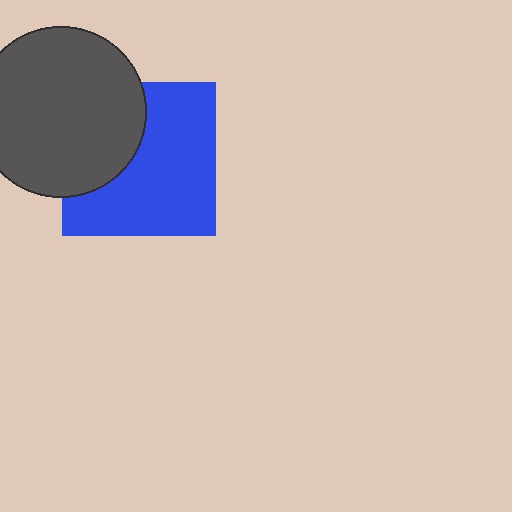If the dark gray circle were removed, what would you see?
You would see the complete blue square.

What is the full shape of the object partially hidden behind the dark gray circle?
The partially hidden object is a blue square.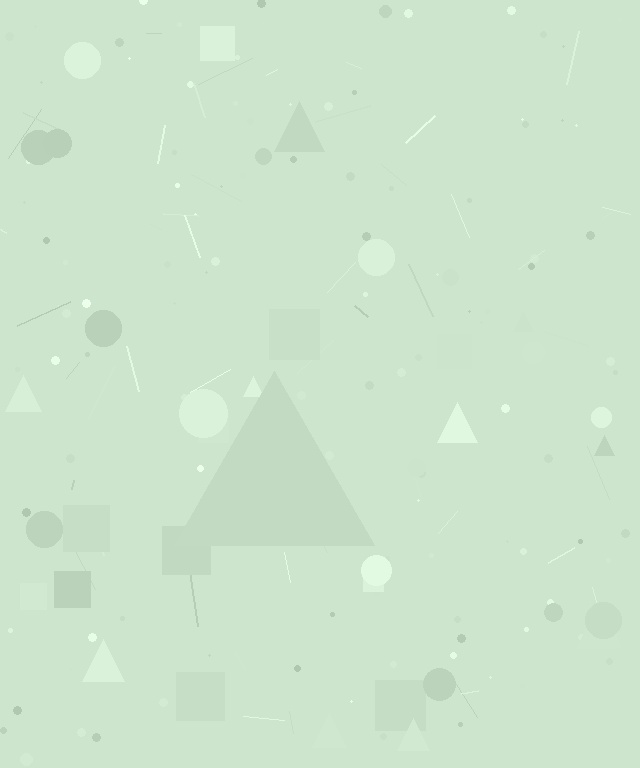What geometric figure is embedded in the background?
A triangle is embedded in the background.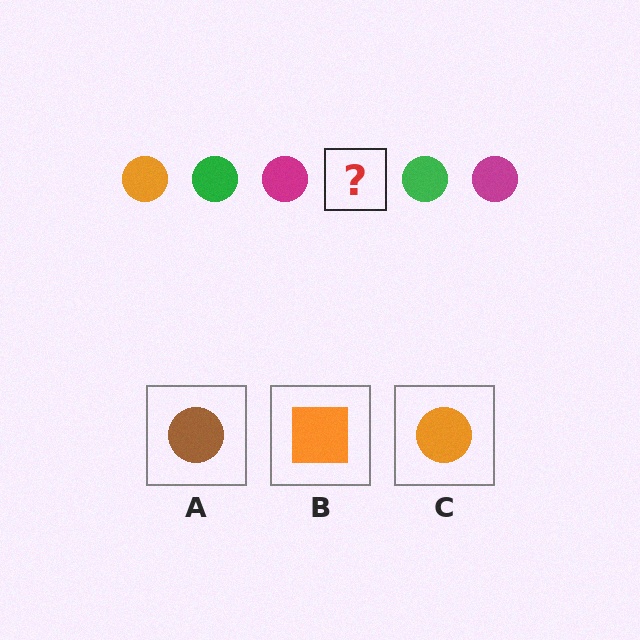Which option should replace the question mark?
Option C.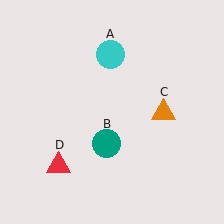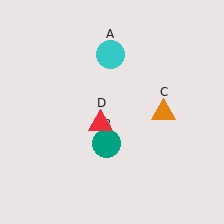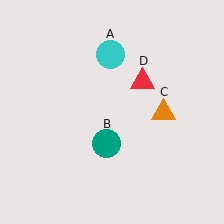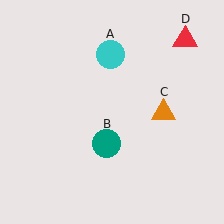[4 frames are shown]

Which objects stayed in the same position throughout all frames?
Cyan circle (object A) and teal circle (object B) and orange triangle (object C) remained stationary.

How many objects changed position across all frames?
1 object changed position: red triangle (object D).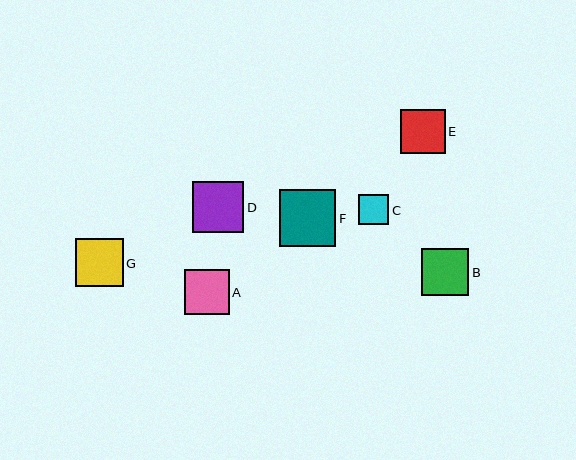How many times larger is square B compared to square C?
Square B is approximately 1.5 times the size of square C.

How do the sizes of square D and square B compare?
Square D and square B are approximately the same size.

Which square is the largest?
Square F is the largest with a size of approximately 57 pixels.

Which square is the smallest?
Square C is the smallest with a size of approximately 31 pixels.